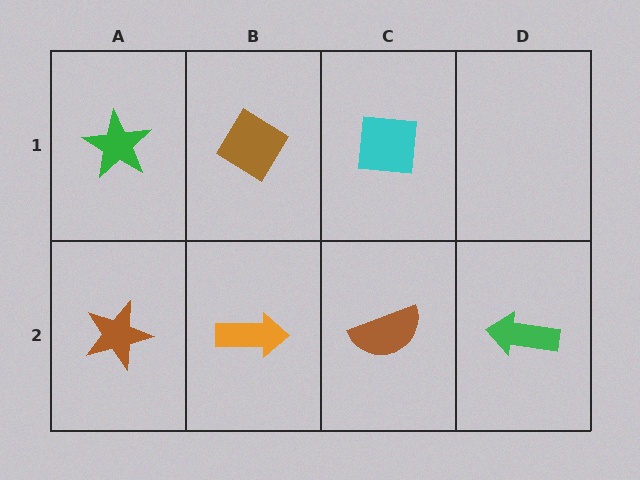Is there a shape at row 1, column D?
No, that cell is empty.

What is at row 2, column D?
A green arrow.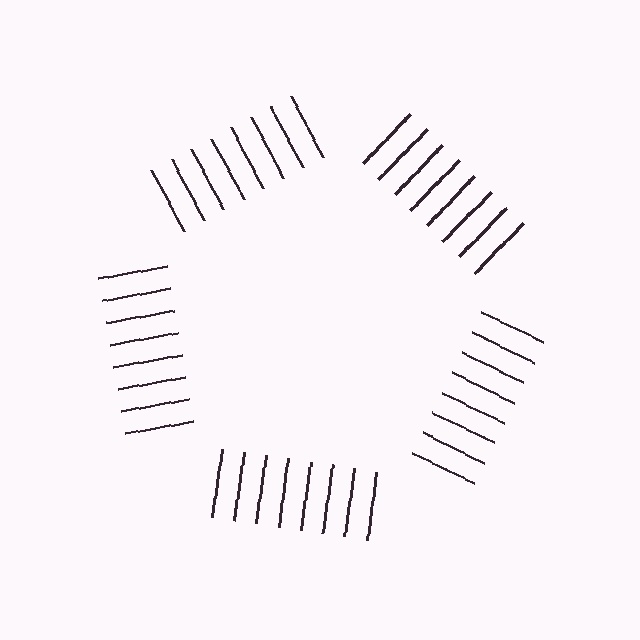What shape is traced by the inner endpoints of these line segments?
An illusory pentagon — the line segments terminate on its edges but no continuous stroke is drawn.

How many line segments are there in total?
40 — 8 along each of the 5 edges.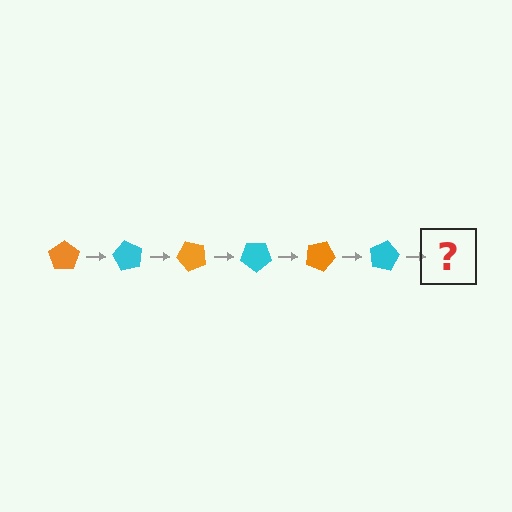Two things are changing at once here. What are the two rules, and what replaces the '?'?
The two rules are that it rotates 60 degrees each step and the color cycles through orange and cyan. The '?' should be an orange pentagon, rotated 360 degrees from the start.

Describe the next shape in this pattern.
It should be an orange pentagon, rotated 360 degrees from the start.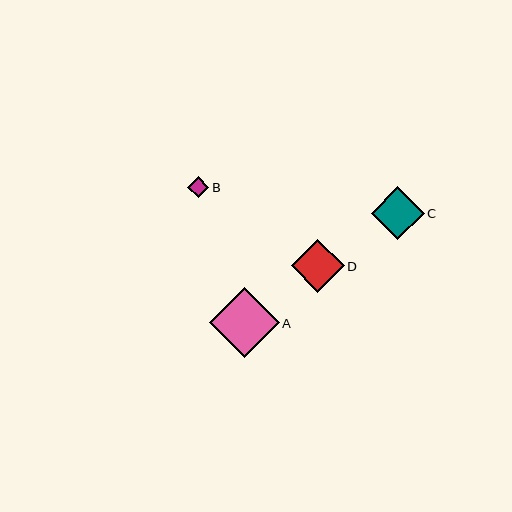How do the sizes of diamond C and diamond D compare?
Diamond C and diamond D are approximately the same size.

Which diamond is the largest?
Diamond A is the largest with a size of approximately 70 pixels.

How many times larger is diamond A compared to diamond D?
Diamond A is approximately 1.3 times the size of diamond D.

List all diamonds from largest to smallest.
From largest to smallest: A, C, D, B.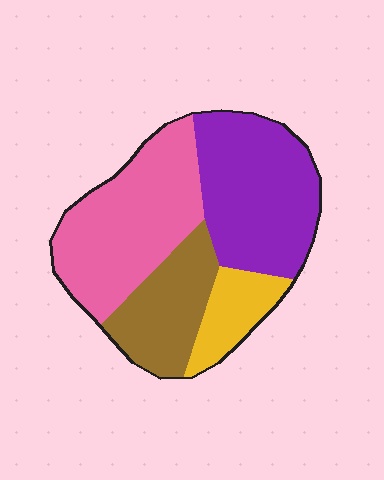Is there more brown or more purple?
Purple.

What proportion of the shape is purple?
Purple covers 34% of the shape.